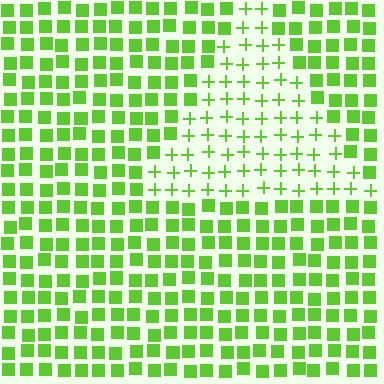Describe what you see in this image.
The image is filled with small lime elements arranged in a uniform grid. A triangle-shaped region contains plus signs, while the surrounding area contains squares. The boundary is defined purely by the change in element shape.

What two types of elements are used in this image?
The image uses plus signs inside the triangle region and squares outside it.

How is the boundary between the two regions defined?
The boundary is defined by a change in element shape: plus signs inside vs. squares outside. All elements share the same color and spacing.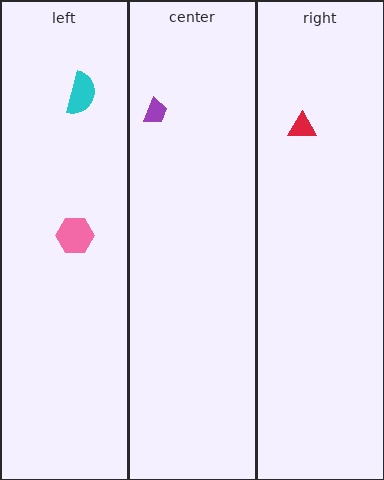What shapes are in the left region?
The cyan semicircle, the pink hexagon.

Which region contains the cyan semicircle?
The left region.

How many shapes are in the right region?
1.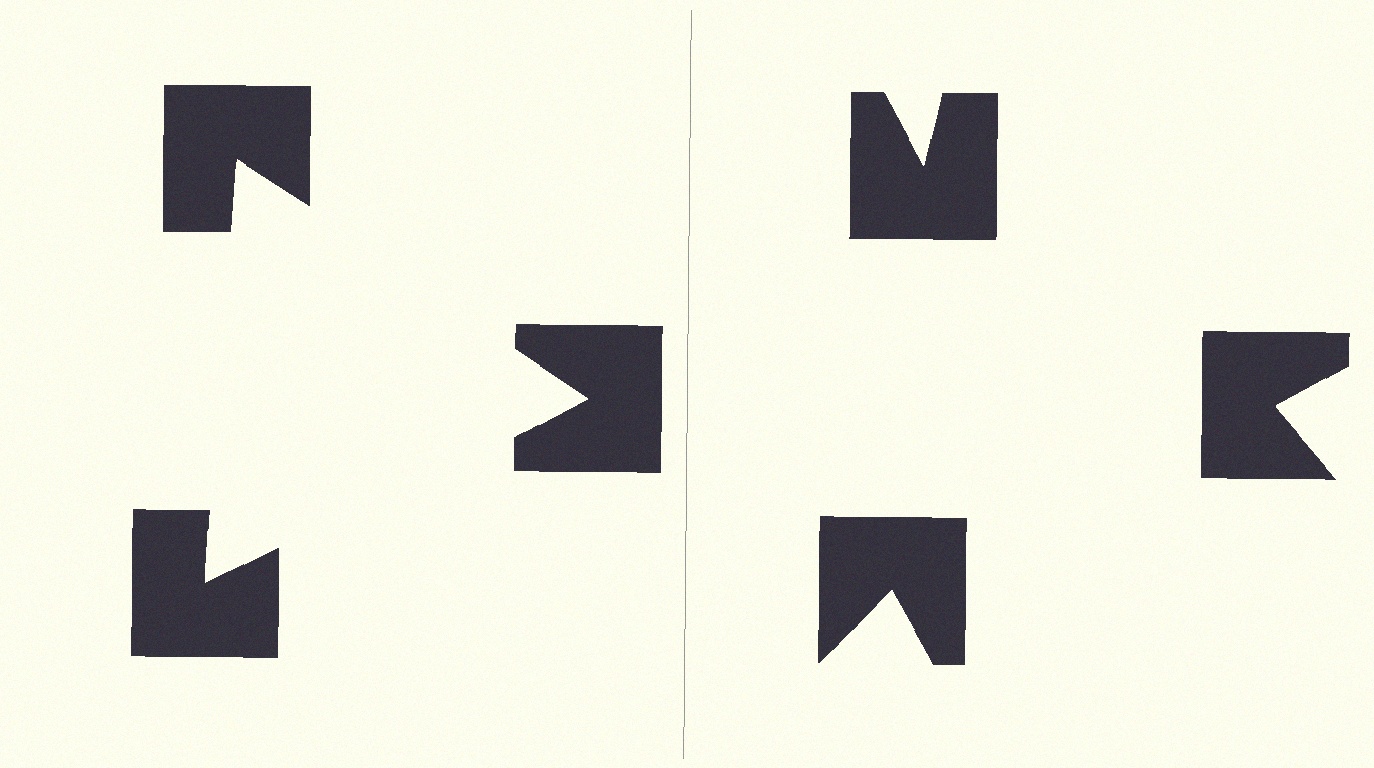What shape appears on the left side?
An illusory triangle.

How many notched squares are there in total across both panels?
6 — 3 on each side.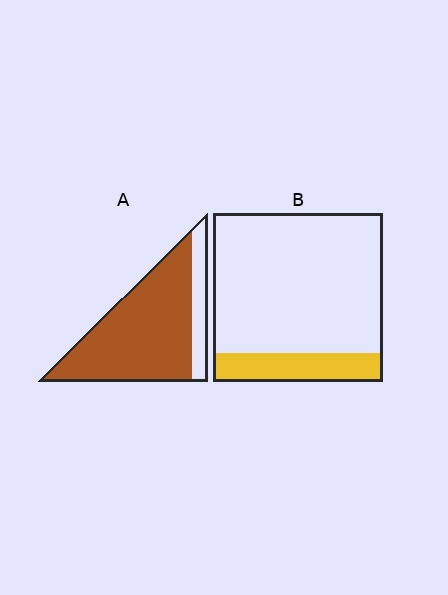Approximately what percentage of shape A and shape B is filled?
A is approximately 80% and B is approximately 15%.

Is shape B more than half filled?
No.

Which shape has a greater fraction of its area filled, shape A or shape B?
Shape A.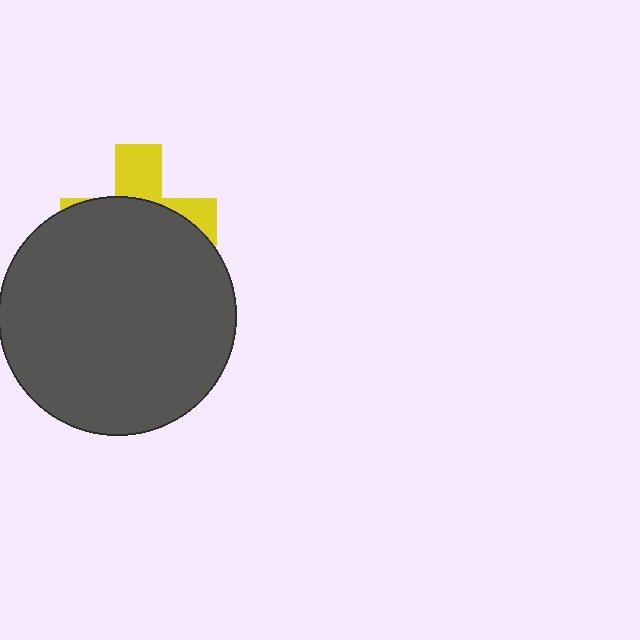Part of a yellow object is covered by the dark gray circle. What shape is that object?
It is a cross.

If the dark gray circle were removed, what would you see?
You would see the complete yellow cross.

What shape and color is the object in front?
The object in front is a dark gray circle.